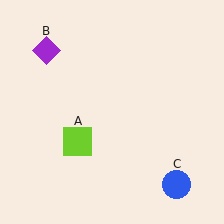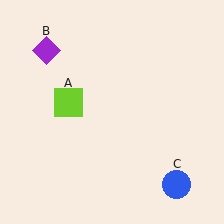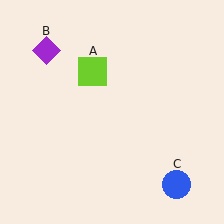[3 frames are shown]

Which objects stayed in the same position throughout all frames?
Purple diamond (object B) and blue circle (object C) remained stationary.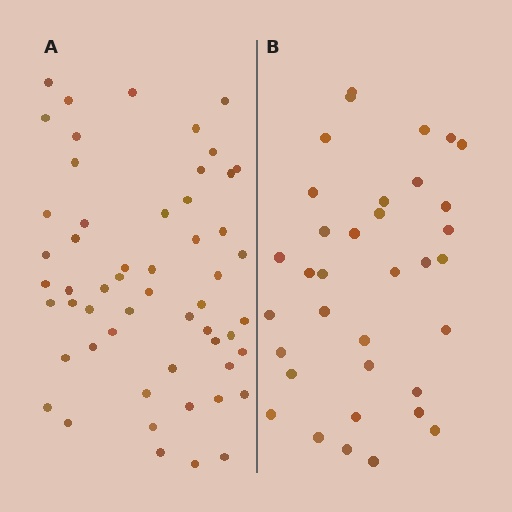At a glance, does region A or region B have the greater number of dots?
Region A (the left region) has more dots.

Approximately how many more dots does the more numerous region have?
Region A has approximately 20 more dots than region B.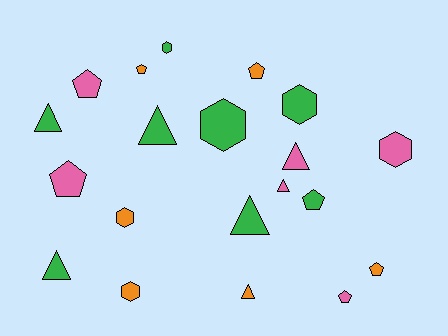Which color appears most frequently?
Green, with 8 objects.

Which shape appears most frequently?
Pentagon, with 7 objects.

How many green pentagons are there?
There is 1 green pentagon.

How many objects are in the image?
There are 20 objects.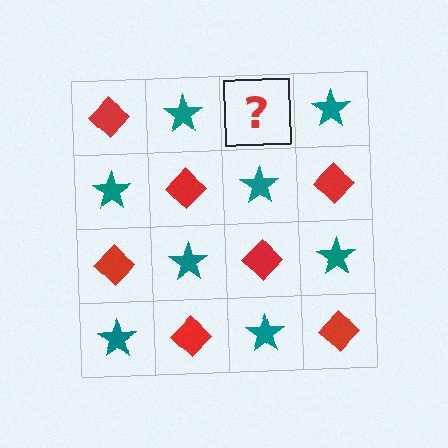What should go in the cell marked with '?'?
The missing cell should contain a red diamond.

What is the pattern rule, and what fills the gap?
The rule is that it alternates red diamond and teal star in a checkerboard pattern. The gap should be filled with a red diamond.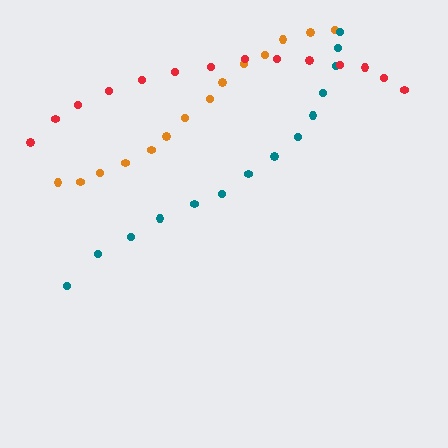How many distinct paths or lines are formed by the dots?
There are 3 distinct paths.